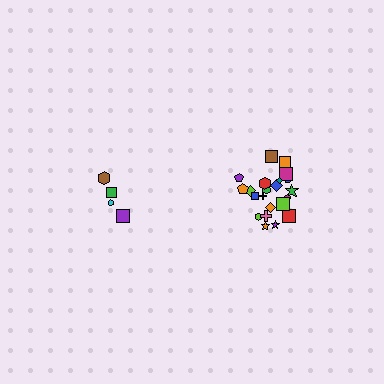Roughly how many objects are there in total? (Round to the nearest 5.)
Roughly 25 objects in total.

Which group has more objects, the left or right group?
The right group.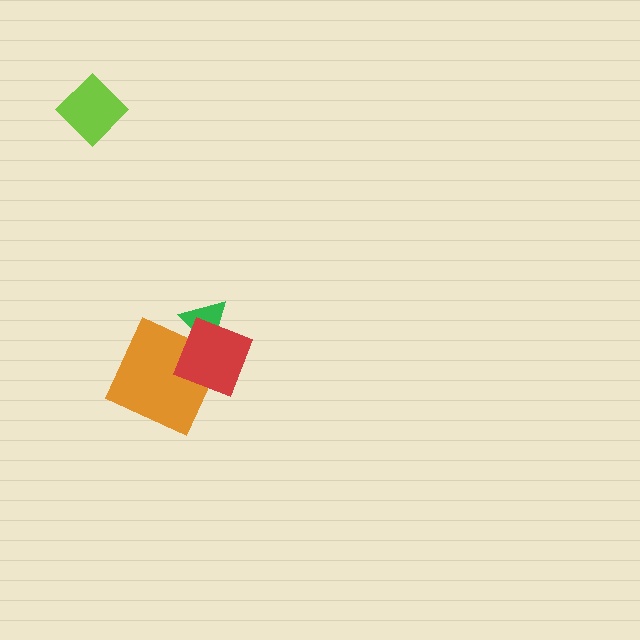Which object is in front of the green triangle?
The red diamond is in front of the green triangle.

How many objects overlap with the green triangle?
1 object overlaps with the green triangle.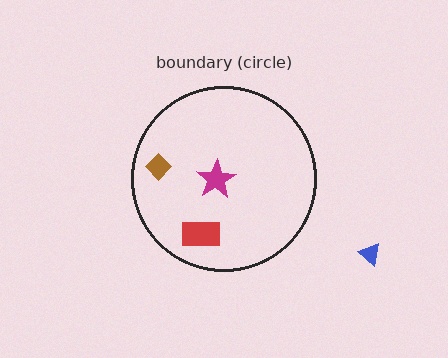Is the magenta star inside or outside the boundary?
Inside.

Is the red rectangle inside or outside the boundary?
Inside.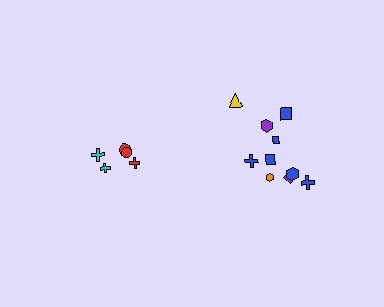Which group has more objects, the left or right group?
The right group.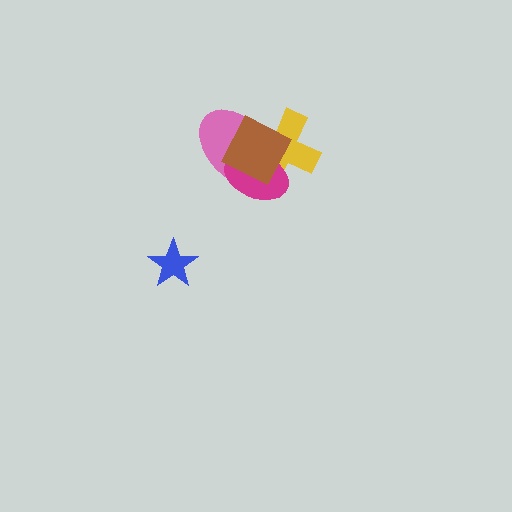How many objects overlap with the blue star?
0 objects overlap with the blue star.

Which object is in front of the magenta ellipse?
The brown diamond is in front of the magenta ellipse.